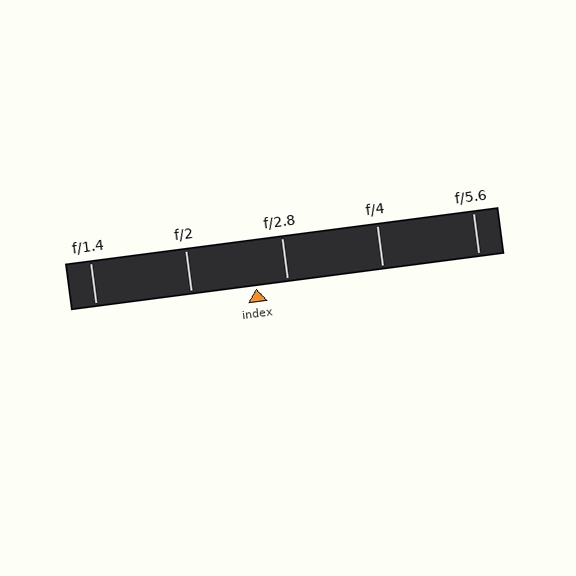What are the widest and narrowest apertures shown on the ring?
The widest aperture shown is f/1.4 and the narrowest is f/5.6.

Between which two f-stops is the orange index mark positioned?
The index mark is between f/2 and f/2.8.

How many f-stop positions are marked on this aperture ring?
There are 5 f-stop positions marked.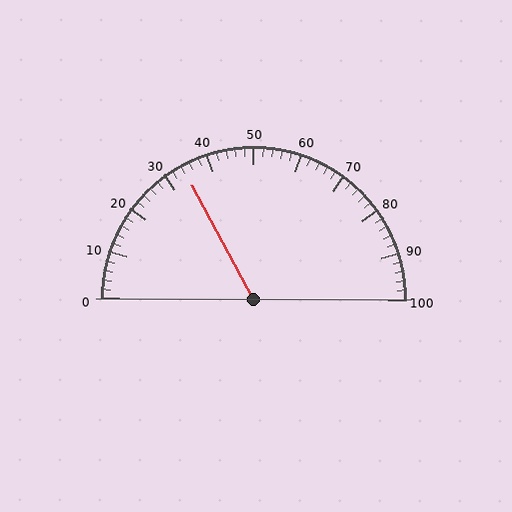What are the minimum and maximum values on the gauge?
The gauge ranges from 0 to 100.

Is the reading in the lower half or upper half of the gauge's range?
The reading is in the lower half of the range (0 to 100).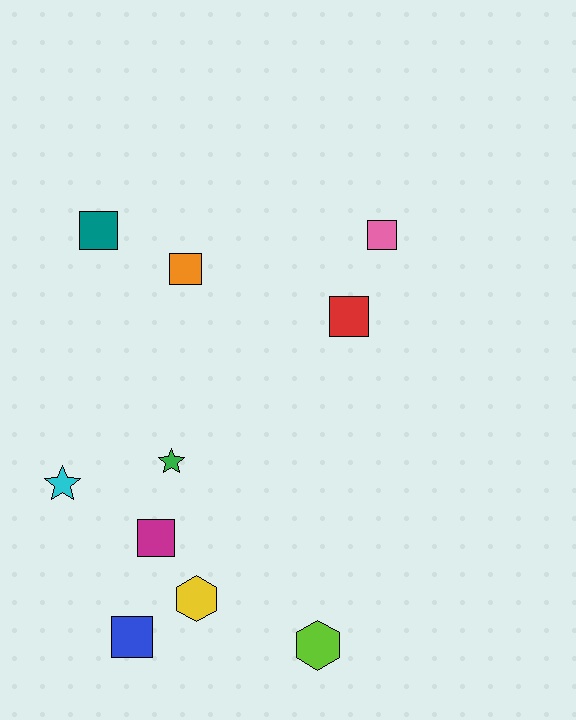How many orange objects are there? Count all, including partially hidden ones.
There is 1 orange object.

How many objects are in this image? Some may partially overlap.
There are 10 objects.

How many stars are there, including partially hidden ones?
There are 2 stars.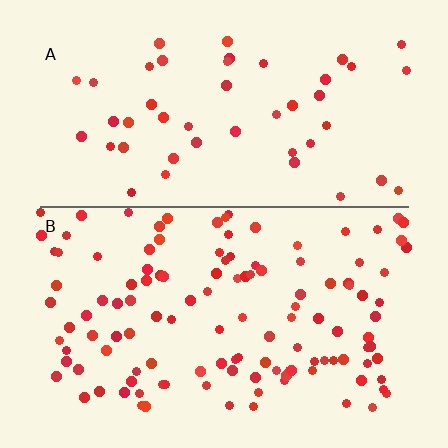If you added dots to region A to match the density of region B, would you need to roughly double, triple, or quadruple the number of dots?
Approximately triple.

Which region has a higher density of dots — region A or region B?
B (the bottom).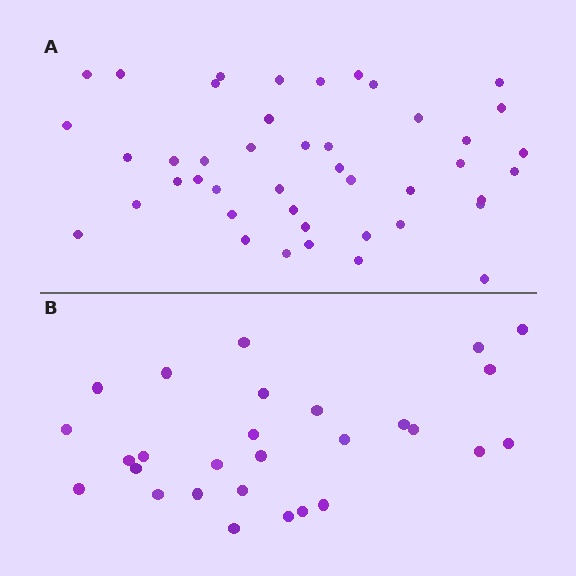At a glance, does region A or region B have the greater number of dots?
Region A (the top region) has more dots.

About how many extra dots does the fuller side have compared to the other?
Region A has approximately 15 more dots than region B.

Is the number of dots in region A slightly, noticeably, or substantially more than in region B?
Region A has substantially more. The ratio is roughly 1.6 to 1.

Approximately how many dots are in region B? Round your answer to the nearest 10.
About 30 dots. (The exact count is 28, which rounds to 30.)